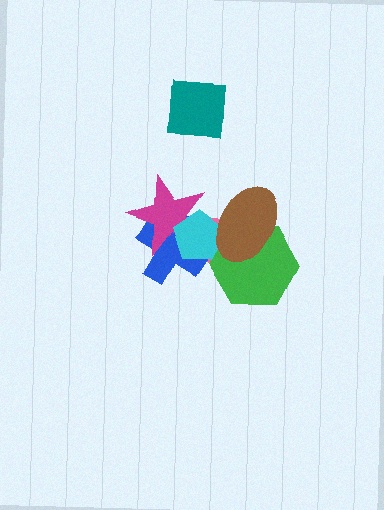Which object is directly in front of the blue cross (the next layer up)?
The magenta star is directly in front of the blue cross.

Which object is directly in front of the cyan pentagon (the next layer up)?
The green hexagon is directly in front of the cyan pentagon.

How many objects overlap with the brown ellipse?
3 objects overlap with the brown ellipse.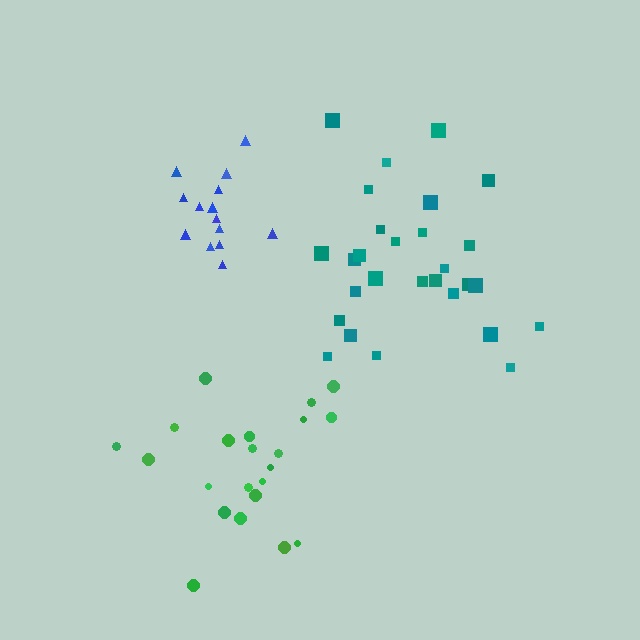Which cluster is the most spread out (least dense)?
Teal.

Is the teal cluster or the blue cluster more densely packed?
Blue.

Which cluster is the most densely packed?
Blue.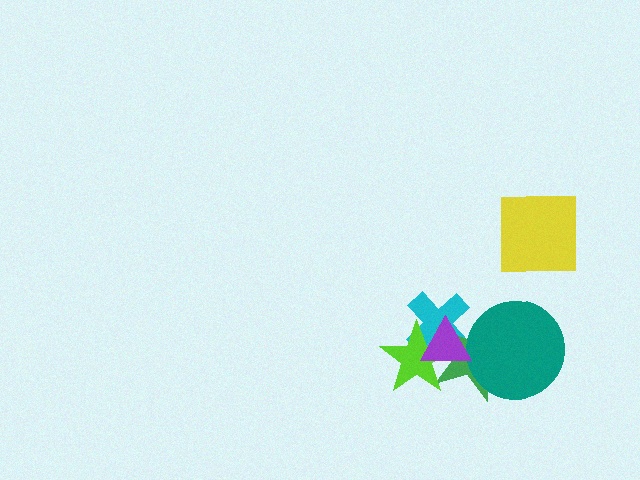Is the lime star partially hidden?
Yes, it is partially covered by another shape.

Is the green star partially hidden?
Yes, it is partially covered by another shape.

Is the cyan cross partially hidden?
Yes, it is partially covered by another shape.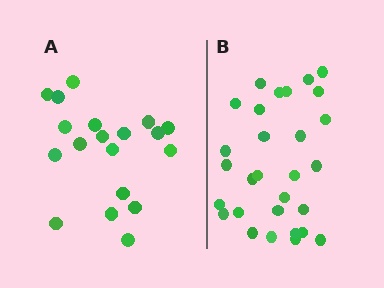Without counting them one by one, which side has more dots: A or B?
Region B (the right region) has more dots.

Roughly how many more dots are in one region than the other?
Region B has roughly 10 or so more dots than region A.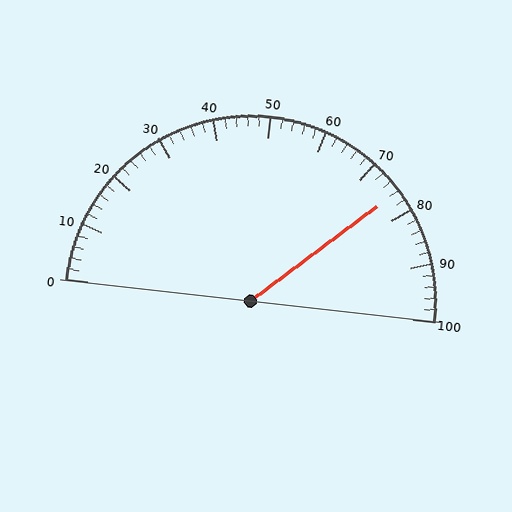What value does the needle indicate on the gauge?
The needle indicates approximately 76.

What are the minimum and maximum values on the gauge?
The gauge ranges from 0 to 100.